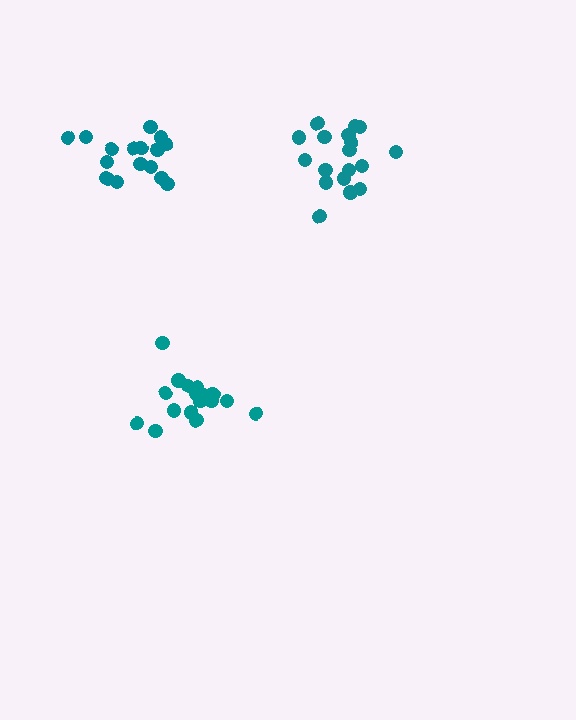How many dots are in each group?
Group 1: 18 dots, Group 2: 17 dots, Group 3: 17 dots (52 total).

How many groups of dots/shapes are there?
There are 3 groups.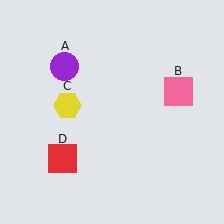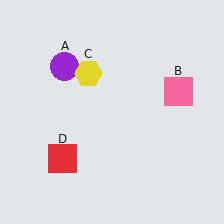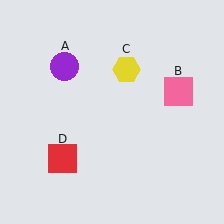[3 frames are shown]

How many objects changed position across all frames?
1 object changed position: yellow hexagon (object C).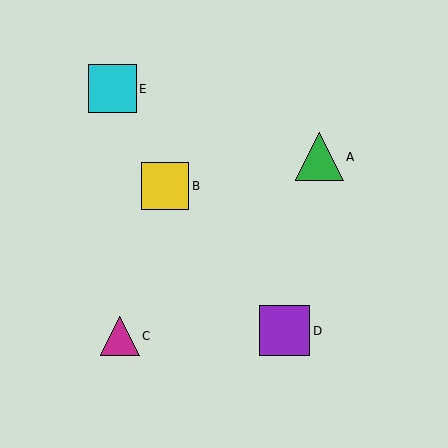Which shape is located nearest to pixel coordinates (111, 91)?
The cyan square (labeled E) at (113, 89) is nearest to that location.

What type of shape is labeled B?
Shape B is a yellow square.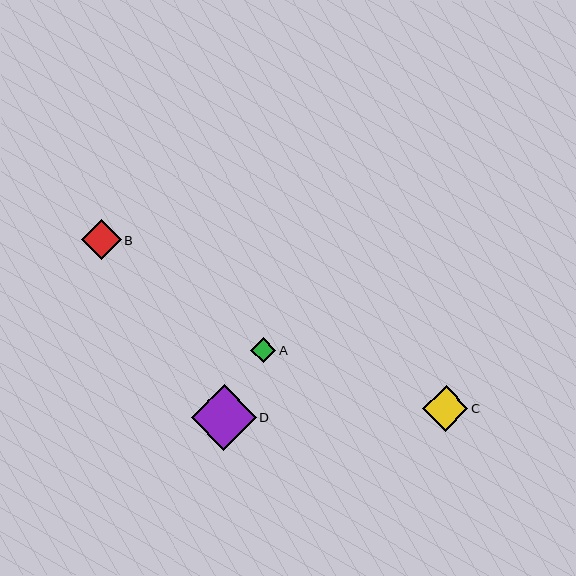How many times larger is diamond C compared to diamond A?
Diamond C is approximately 1.8 times the size of diamond A.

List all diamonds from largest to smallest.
From largest to smallest: D, C, B, A.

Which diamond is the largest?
Diamond D is the largest with a size of approximately 65 pixels.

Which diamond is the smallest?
Diamond A is the smallest with a size of approximately 25 pixels.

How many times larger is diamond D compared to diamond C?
Diamond D is approximately 1.4 times the size of diamond C.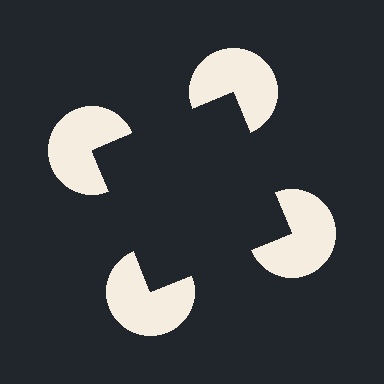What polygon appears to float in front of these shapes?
An illusory square — its edges are inferred from the aligned wedge cuts in the pac-man discs, not physically drawn.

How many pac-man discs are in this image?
There are 4 — one at each vertex of the illusory square.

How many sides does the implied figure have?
4 sides.